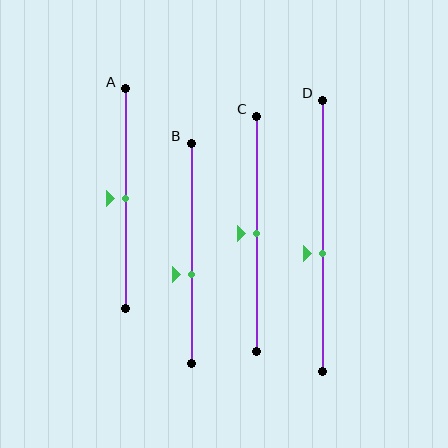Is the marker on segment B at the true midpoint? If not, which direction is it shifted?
No, the marker on segment B is shifted downward by about 10% of the segment length.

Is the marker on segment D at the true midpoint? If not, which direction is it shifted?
No, the marker on segment D is shifted downward by about 7% of the segment length.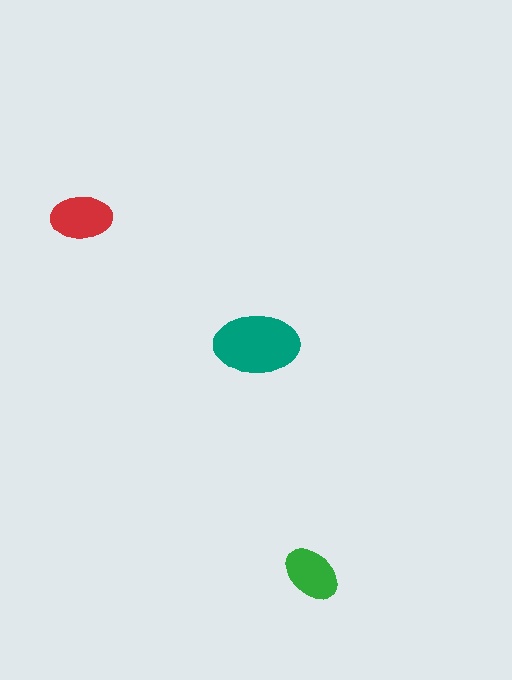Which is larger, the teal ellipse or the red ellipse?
The teal one.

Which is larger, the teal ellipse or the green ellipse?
The teal one.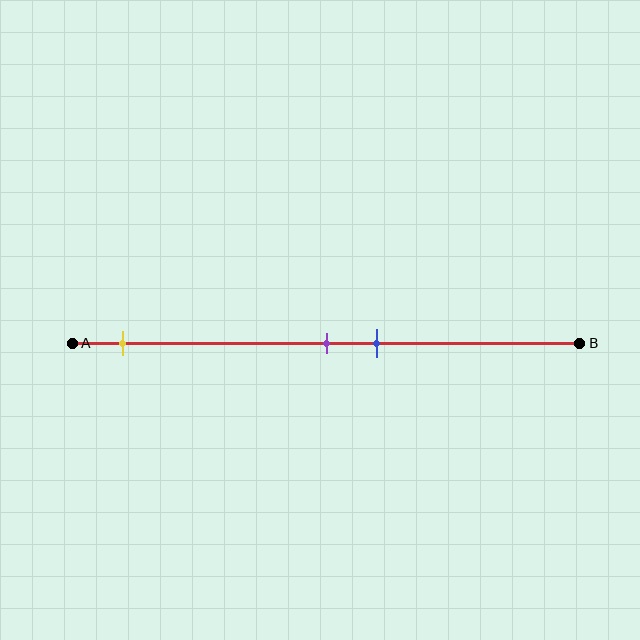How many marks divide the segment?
There are 3 marks dividing the segment.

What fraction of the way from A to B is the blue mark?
The blue mark is approximately 60% (0.6) of the way from A to B.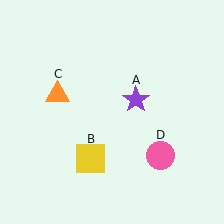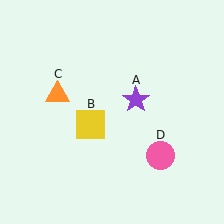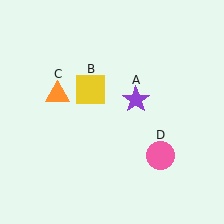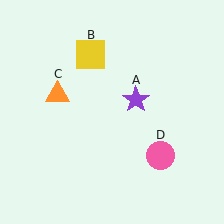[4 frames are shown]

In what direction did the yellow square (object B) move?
The yellow square (object B) moved up.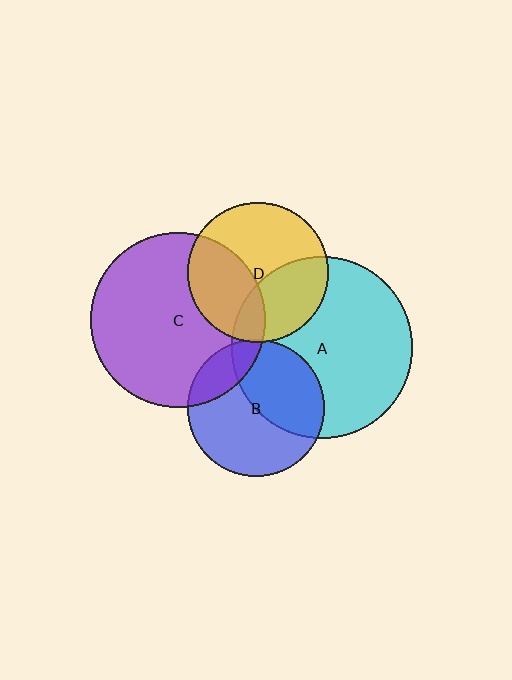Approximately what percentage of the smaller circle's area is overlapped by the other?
Approximately 10%.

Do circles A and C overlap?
Yes.